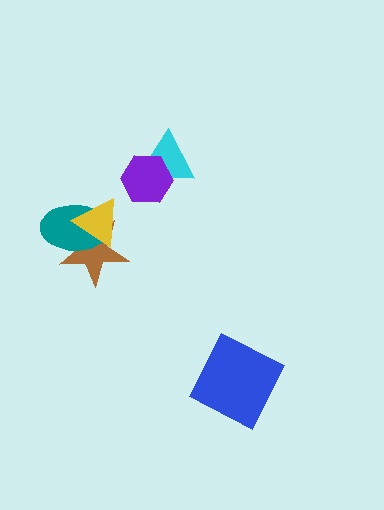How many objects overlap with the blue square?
0 objects overlap with the blue square.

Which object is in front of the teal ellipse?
The yellow triangle is in front of the teal ellipse.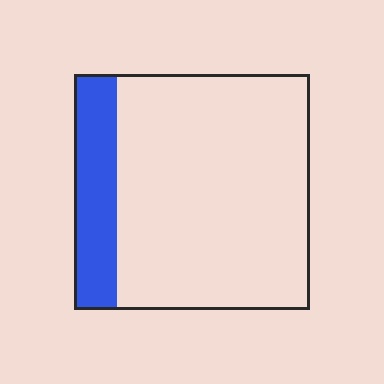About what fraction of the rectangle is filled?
About one sixth (1/6).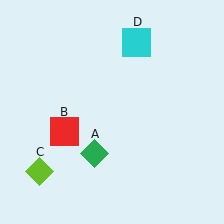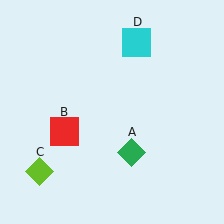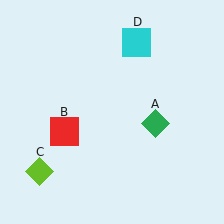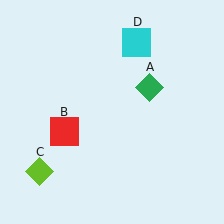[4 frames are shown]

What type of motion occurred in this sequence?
The green diamond (object A) rotated counterclockwise around the center of the scene.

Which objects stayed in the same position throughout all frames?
Red square (object B) and lime diamond (object C) and cyan square (object D) remained stationary.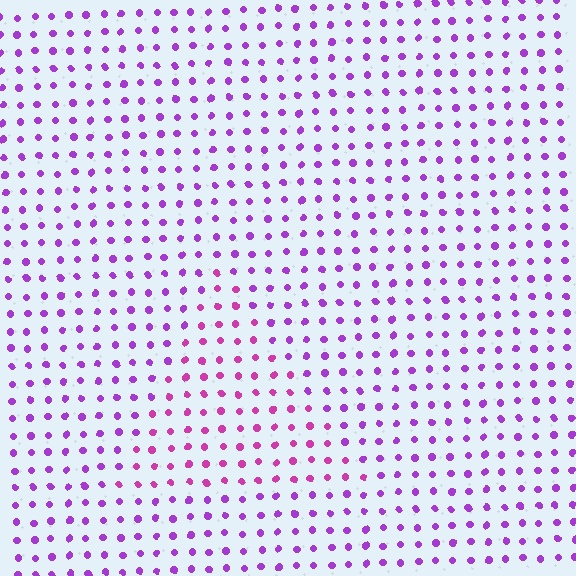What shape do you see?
I see a triangle.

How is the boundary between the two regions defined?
The boundary is defined purely by a slight shift in hue (about 32 degrees). Spacing, size, and orientation are identical on both sides.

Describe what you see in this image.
The image is filled with small purple elements in a uniform arrangement. A triangle-shaped region is visible where the elements are tinted to a slightly different hue, forming a subtle color boundary.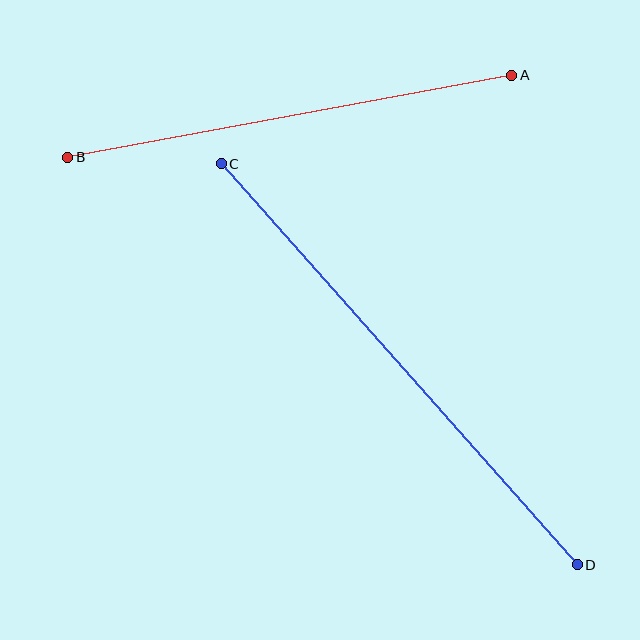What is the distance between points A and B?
The distance is approximately 452 pixels.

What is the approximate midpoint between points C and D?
The midpoint is at approximately (399, 364) pixels.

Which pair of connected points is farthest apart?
Points C and D are farthest apart.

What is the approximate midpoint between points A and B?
The midpoint is at approximately (290, 116) pixels.